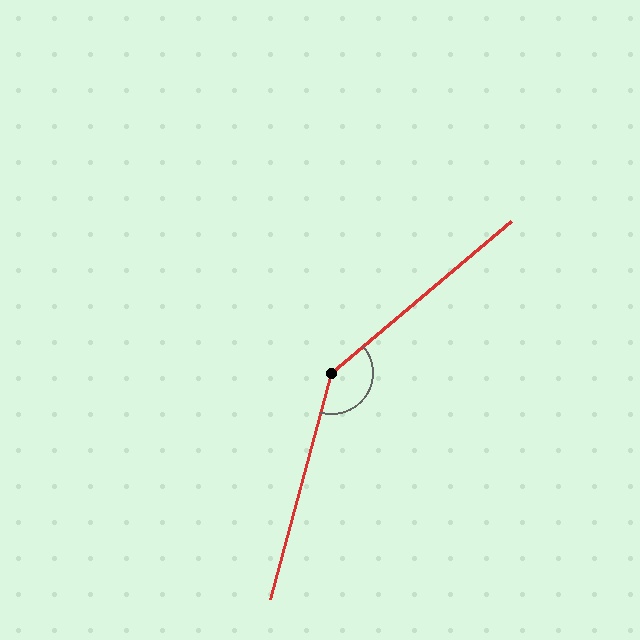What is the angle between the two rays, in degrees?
Approximately 145 degrees.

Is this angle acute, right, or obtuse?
It is obtuse.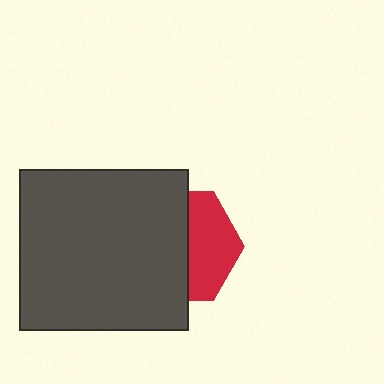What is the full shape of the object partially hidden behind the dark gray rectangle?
The partially hidden object is a red hexagon.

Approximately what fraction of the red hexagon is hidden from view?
Roughly 58% of the red hexagon is hidden behind the dark gray rectangle.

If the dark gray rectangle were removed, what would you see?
You would see the complete red hexagon.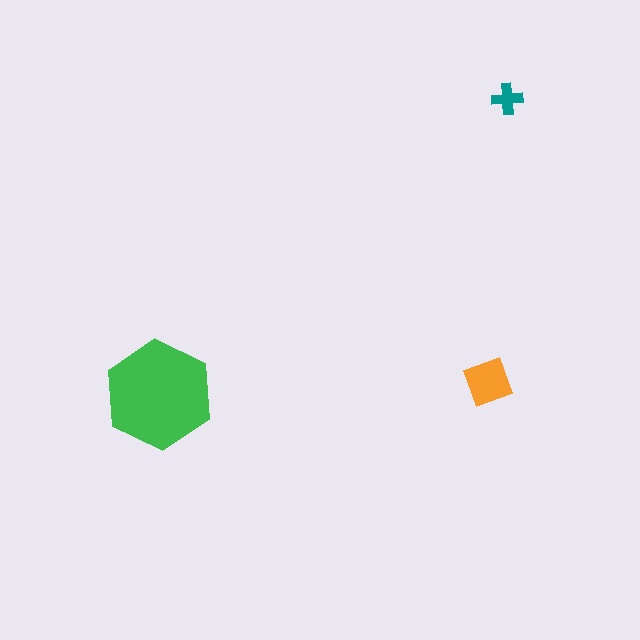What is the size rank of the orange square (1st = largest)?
2nd.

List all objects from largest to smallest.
The green hexagon, the orange square, the teal cross.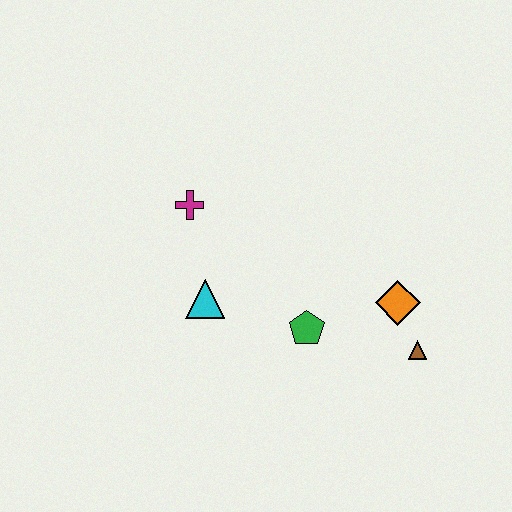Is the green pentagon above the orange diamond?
No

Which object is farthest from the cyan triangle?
The brown triangle is farthest from the cyan triangle.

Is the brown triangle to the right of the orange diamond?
Yes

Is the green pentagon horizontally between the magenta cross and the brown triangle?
Yes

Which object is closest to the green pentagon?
The orange diamond is closest to the green pentagon.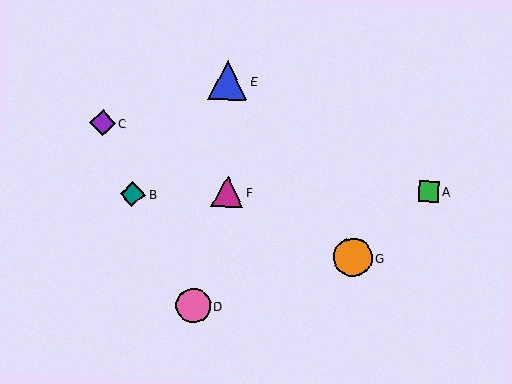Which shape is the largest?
The blue triangle (labeled E) is the largest.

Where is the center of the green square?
The center of the green square is at (429, 191).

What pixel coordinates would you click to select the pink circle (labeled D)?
Click at (193, 306) to select the pink circle D.